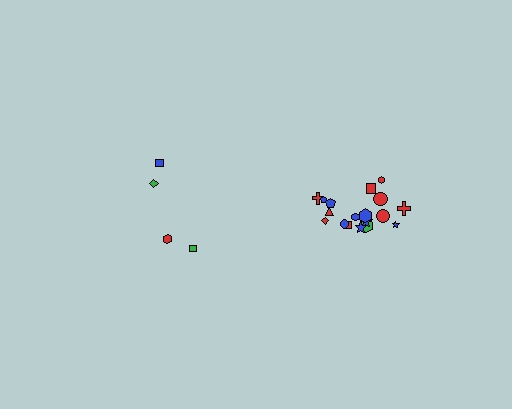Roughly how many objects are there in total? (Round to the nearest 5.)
Roughly 20 objects in total.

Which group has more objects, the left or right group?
The right group.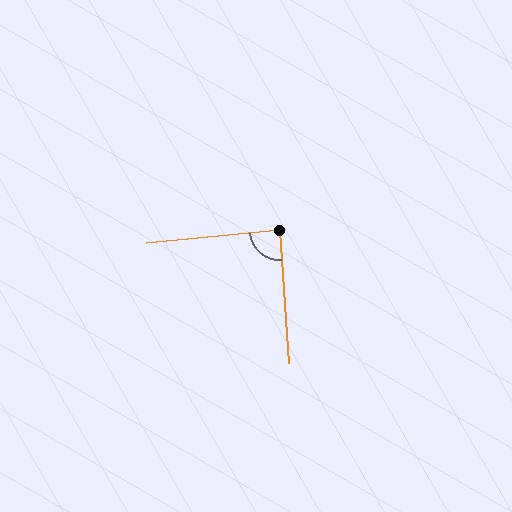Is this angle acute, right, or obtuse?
It is approximately a right angle.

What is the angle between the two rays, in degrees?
Approximately 88 degrees.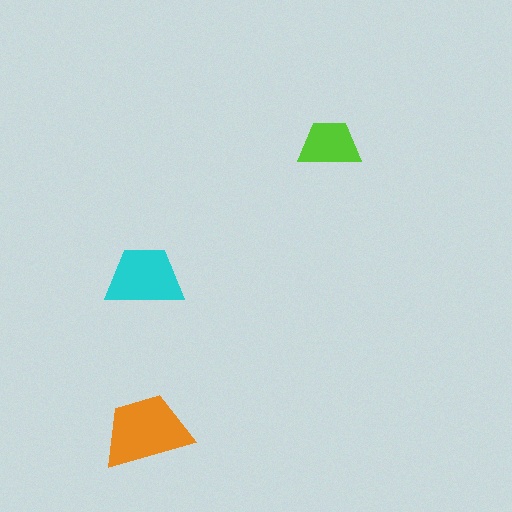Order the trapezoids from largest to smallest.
the orange one, the cyan one, the lime one.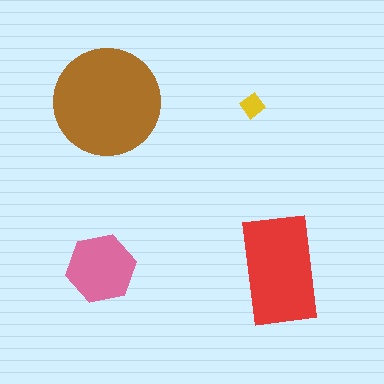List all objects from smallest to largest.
The yellow diamond, the pink hexagon, the red rectangle, the brown circle.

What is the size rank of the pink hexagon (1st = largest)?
3rd.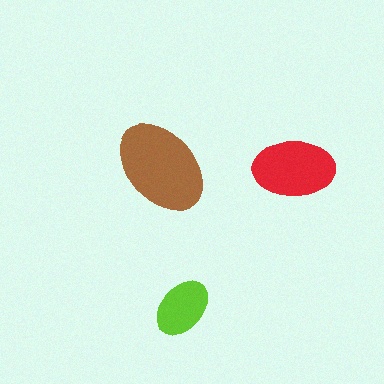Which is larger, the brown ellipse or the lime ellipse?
The brown one.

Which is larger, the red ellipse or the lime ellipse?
The red one.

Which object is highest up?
The brown ellipse is topmost.